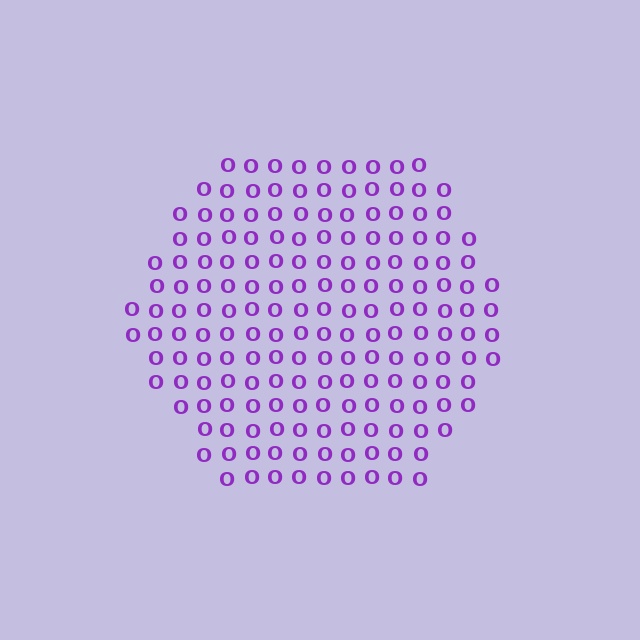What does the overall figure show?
The overall figure shows a hexagon.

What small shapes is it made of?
It is made of small letter O's.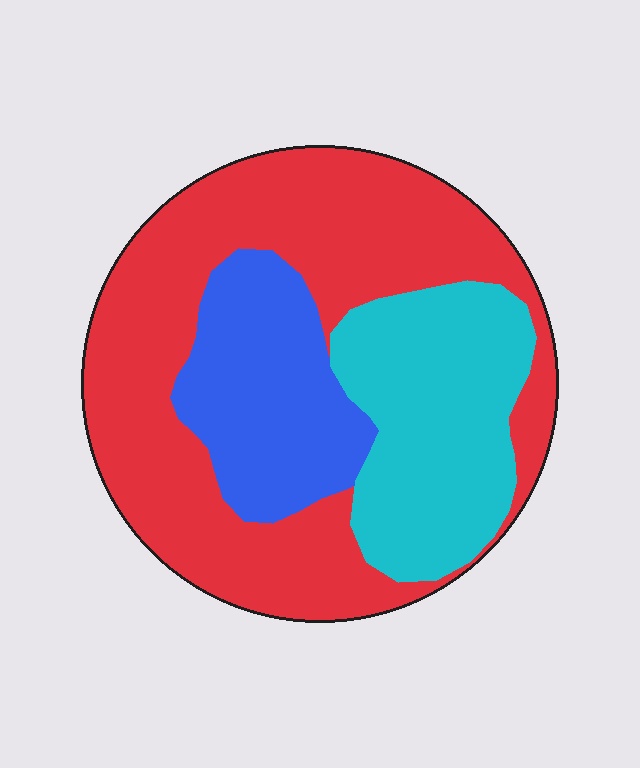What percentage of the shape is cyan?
Cyan takes up about one quarter (1/4) of the shape.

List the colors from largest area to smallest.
From largest to smallest: red, cyan, blue.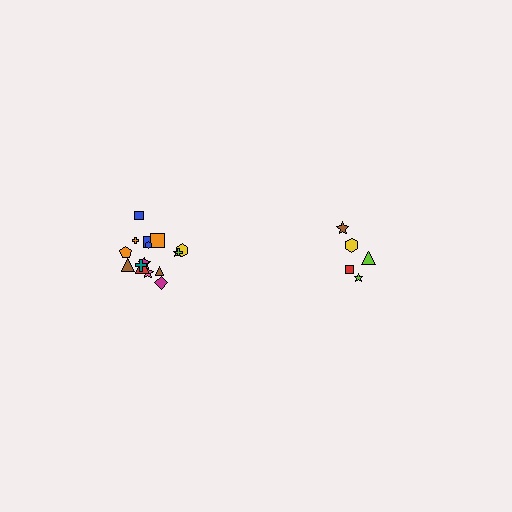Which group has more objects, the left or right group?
The left group.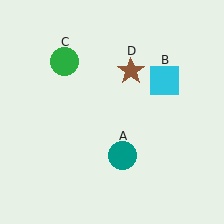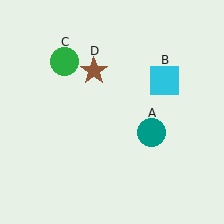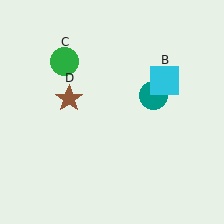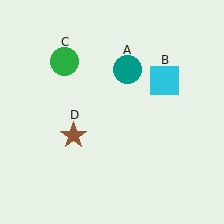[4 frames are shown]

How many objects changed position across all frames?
2 objects changed position: teal circle (object A), brown star (object D).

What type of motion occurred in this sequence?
The teal circle (object A), brown star (object D) rotated counterclockwise around the center of the scene.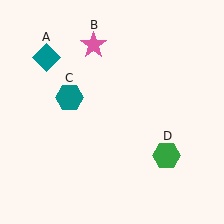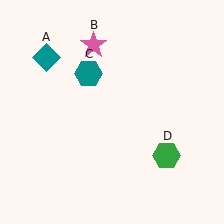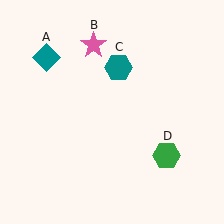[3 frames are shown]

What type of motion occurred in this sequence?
The teal hexagon (object C) rotated clockwise around the center of the scene.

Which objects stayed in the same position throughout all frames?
Teal diamond (object A) and pink star (object B) and green hexagon (object D) remained stationary.